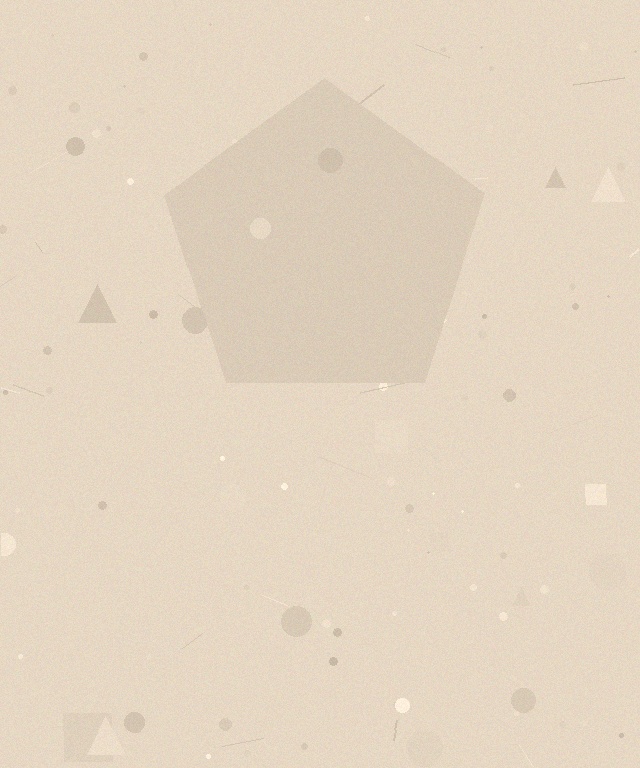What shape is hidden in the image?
A pentagon is hidden in the image.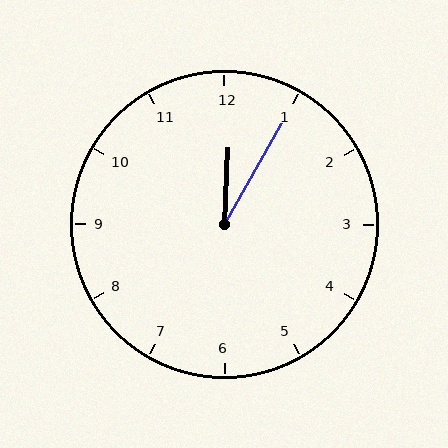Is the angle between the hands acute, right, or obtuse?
It is acute.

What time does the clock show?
12:05.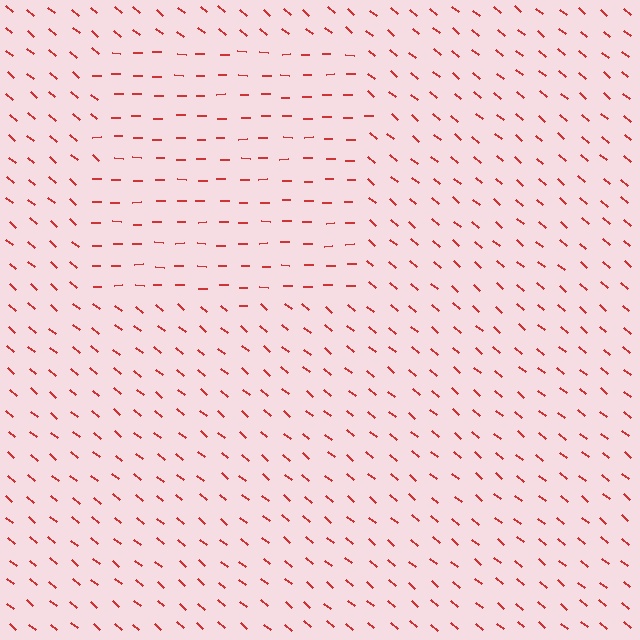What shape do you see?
I see a rectangle.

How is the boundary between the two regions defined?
The boundary is defined purely by a change in line orientation (approximately 39 degrees difference). All lines are the same color and thickness.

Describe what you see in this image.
The image is filled with small red line segments. A rectangle region in the image has lines oriented differently from the surrounding lines, creating a visible texture boundary.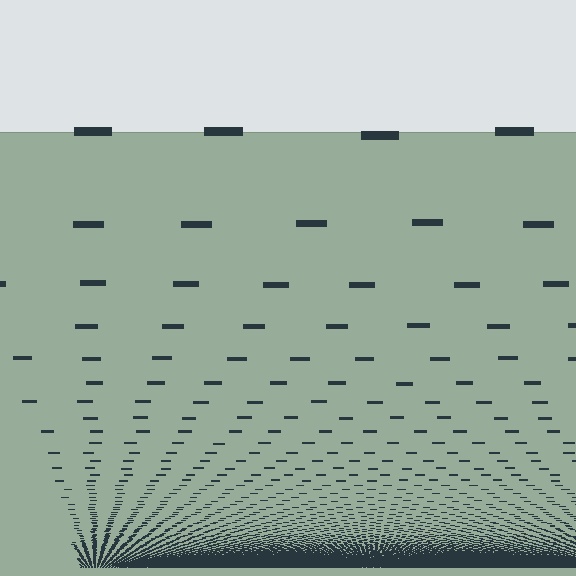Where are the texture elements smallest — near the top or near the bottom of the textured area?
Near the bottom.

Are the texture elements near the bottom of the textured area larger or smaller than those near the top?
Smaller. The gradient is inverted — elements near the bottom are smaller and denser.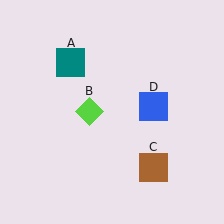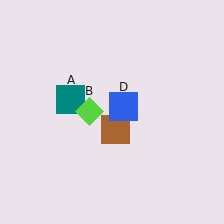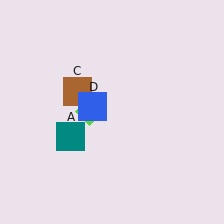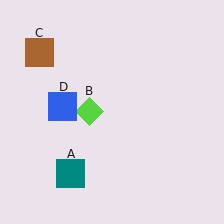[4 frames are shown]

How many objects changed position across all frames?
3 objects changed position: teal square (object A), brown square (object C), blue square (object D).